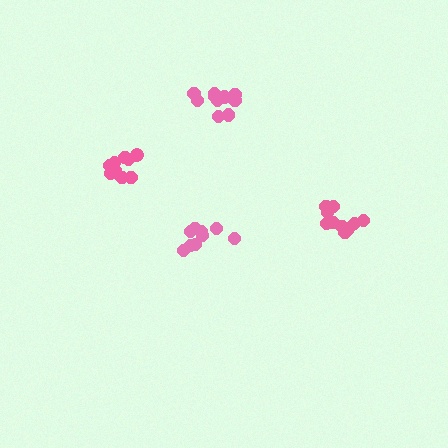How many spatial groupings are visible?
There are 4 spatial groupings.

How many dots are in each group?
Group 1: 10 dots, Group 2: 9 dots, Group 3: 10 dots, Group 4: 11 dots (40 total).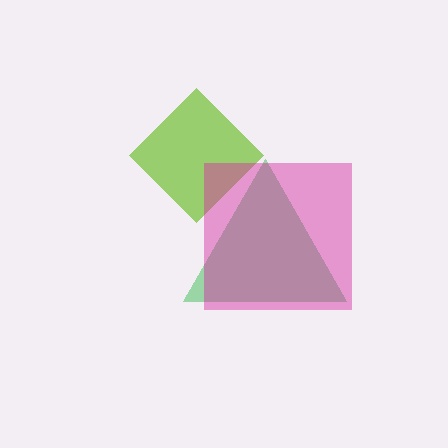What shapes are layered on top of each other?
The layered shapes are: a lime diamond, a green triangle, a magenta square.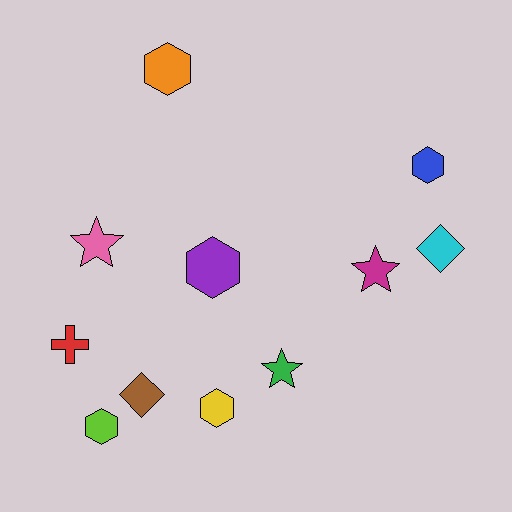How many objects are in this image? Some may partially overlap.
There are 11 objects.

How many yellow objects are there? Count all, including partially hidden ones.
There is 1 yellow object.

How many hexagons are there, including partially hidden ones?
There are 5 hexagons.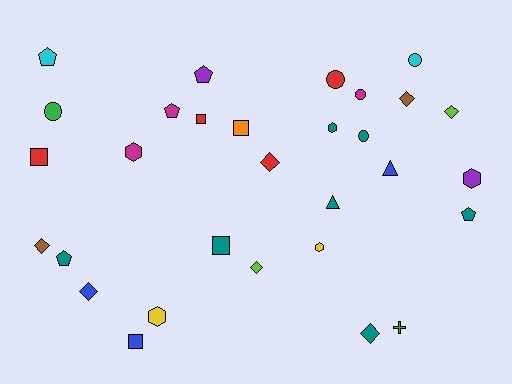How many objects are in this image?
There are 30 objects.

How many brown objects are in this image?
There are 2 brown objects.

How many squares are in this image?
There are 5 squares.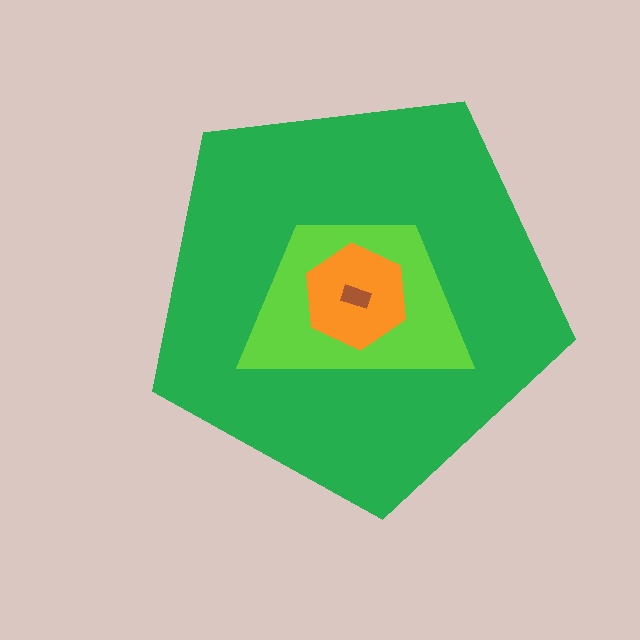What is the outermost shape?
The green pentagon.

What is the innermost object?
The brown rectangle.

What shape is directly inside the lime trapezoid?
The orange hexagon.